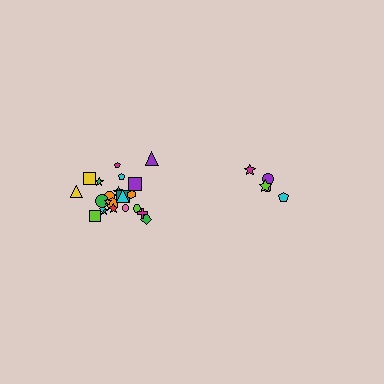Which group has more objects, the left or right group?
The left group.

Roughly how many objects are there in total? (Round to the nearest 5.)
Roughly 30 objects in total.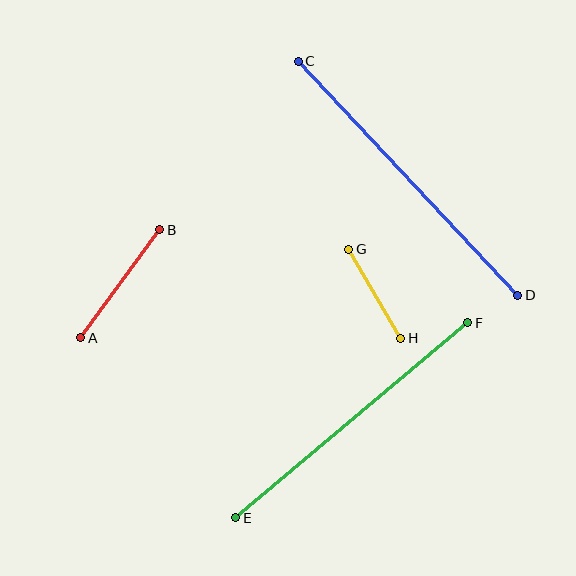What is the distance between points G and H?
The distance is approximately 103 pixels.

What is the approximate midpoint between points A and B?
The midpoint is at approximately (120, 284) pixels.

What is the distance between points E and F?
The distance is approximately 303 pixels.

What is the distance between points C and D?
The distance is approximately 321 pixels.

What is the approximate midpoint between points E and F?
The midpoint is at approximately (352, 420) pixels.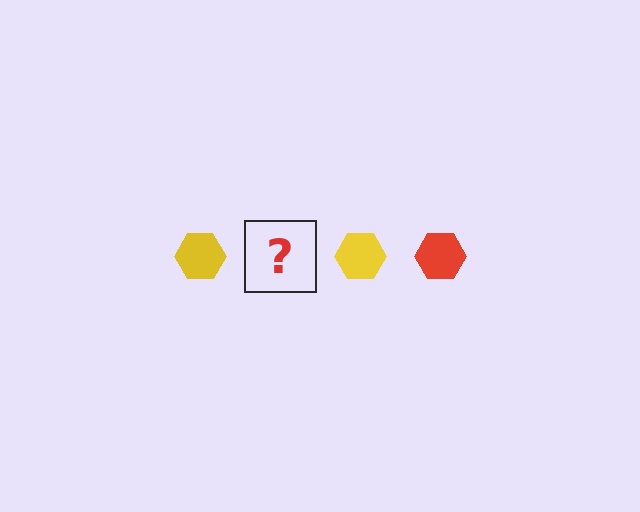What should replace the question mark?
The question mark should be replaced with a red hexagon.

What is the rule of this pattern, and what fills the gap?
The rule is that the pattern cycles through yellow, red hexagons. The gap should be filled with a red hexagon.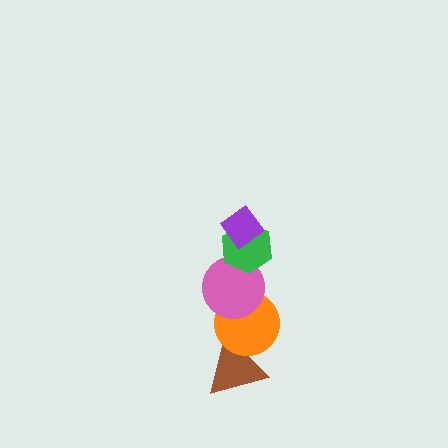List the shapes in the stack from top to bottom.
From top to bottom: the purple diamond, the green hexagon, the pink circle, the orange circle, the brown triangle.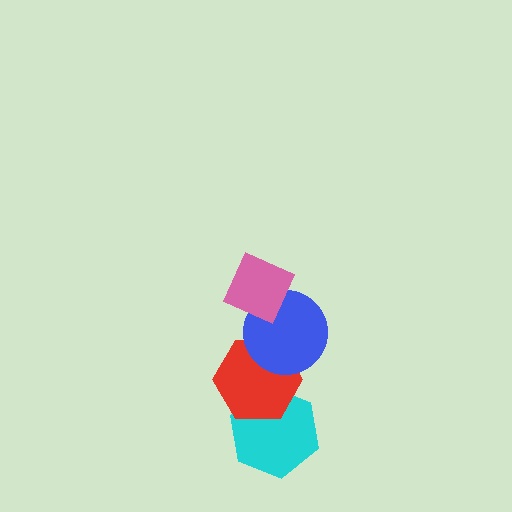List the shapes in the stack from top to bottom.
From top to bottom: the pink diamond, the blue circle, the red hexagon, the cyan hexagon.